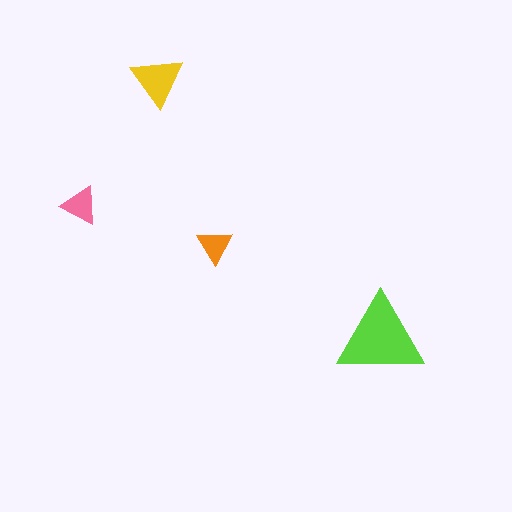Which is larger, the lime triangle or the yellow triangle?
The lime one.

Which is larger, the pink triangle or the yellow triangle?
The yellow one.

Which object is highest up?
The yellow triangle is topmost.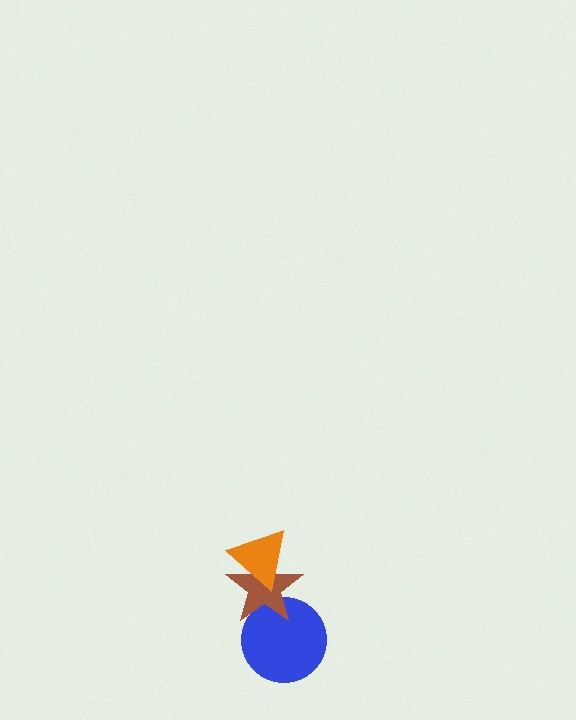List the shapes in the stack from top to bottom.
From top to bottom: the orange triangle, the brown star, the blue circle.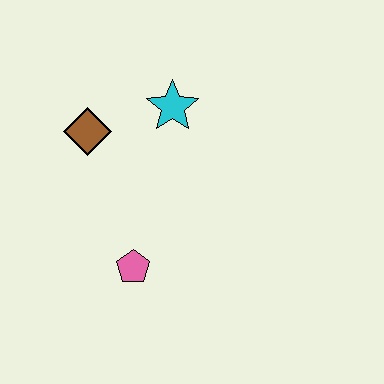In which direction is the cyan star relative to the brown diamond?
The cyan star is to the right of the brown diamond.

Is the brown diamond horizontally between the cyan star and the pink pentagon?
No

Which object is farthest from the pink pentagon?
The cyan star is farthest from the pink pentagon.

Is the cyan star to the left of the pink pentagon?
No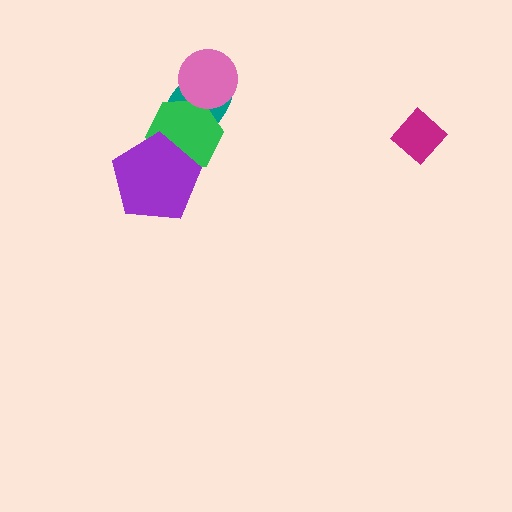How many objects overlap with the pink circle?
2 objects overlap with the pink circle.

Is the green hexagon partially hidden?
Yes, it is partially covered by another shape.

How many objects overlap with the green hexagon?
3 objects overlap with the green hexagon.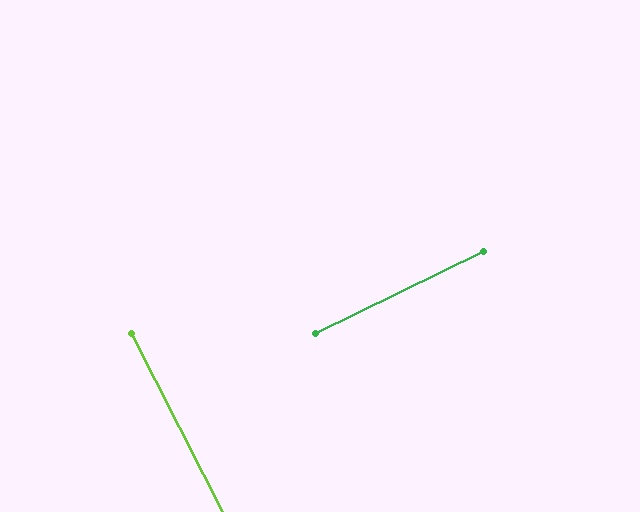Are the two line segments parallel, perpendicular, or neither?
Perpendicular — they meet at approximately 89°.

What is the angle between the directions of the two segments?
Approximately 89 degrees.